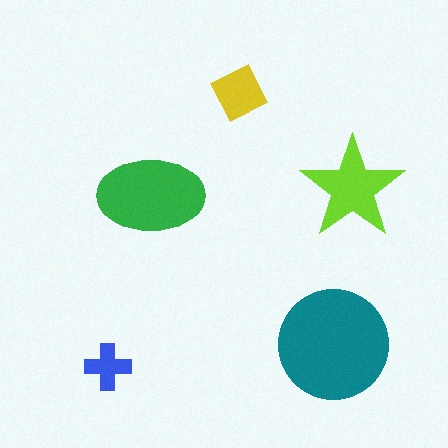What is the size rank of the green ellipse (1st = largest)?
2nd.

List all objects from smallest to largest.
The blue cross, the yellow diamond, the lime star, the green ellipse, the teal circle.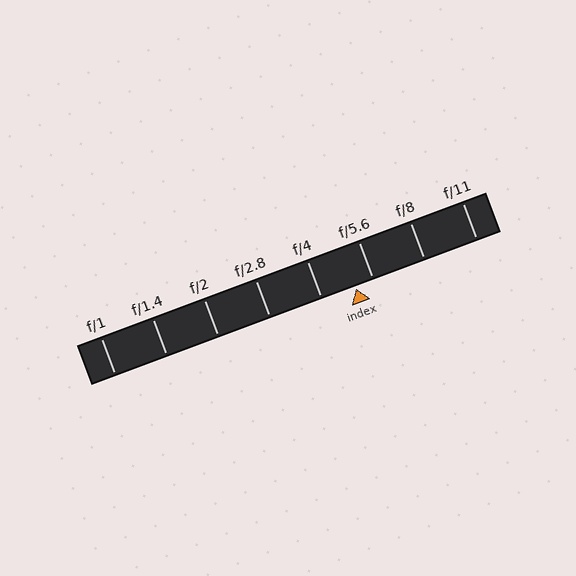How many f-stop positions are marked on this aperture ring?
There are 8 f-stop positions marked.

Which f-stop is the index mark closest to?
The index mark is closest to f/5.6.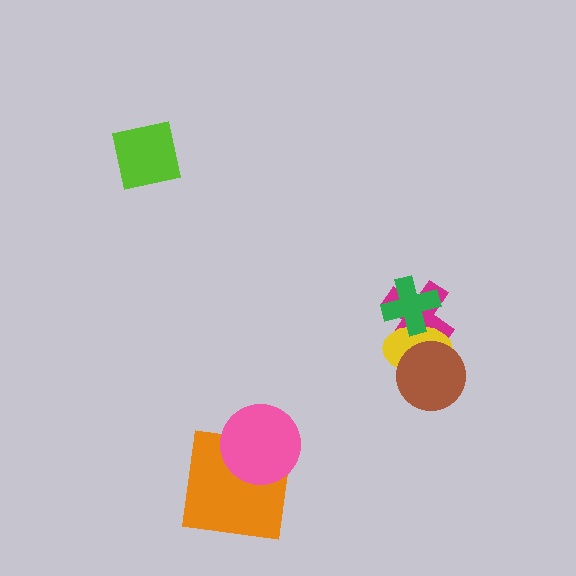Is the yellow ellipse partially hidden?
Yes, it is partially covered by another shape.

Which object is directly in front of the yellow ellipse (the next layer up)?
The green cross is directly in front of the yellow ellipse.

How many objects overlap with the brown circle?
2 objects overlap with the brown circle.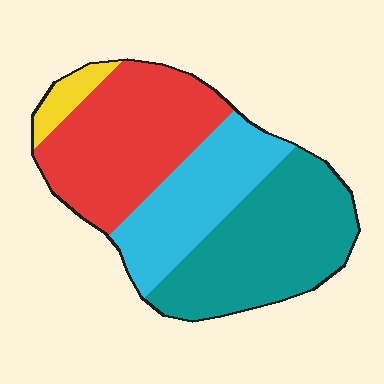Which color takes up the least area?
Yellow, at roughly 5%.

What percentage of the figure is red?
Red takes up between a third and a half of the figure.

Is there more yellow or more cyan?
Cyan.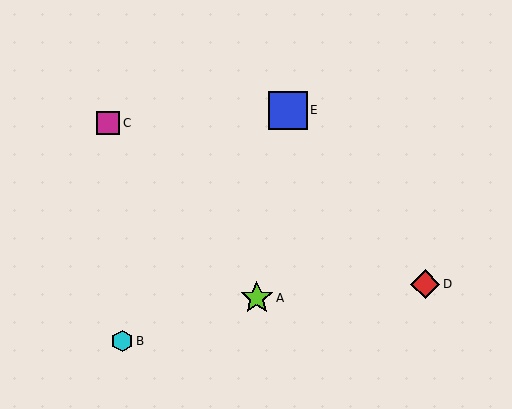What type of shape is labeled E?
Shape E is a blue square.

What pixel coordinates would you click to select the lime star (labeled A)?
Click at (257, 298) to select the lime star A.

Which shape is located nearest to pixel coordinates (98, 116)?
The magenta square (labeled C) at (108, 123) is nearest to that location.